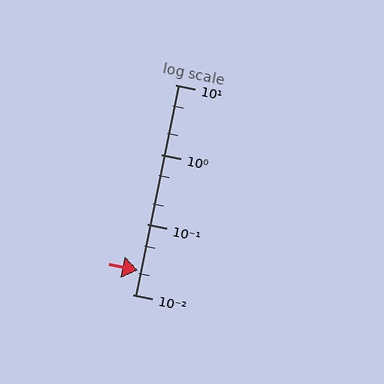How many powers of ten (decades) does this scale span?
The scale spans 3 decades, from 0.01 to 10.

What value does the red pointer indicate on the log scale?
The pointer indicates approximately 0.022.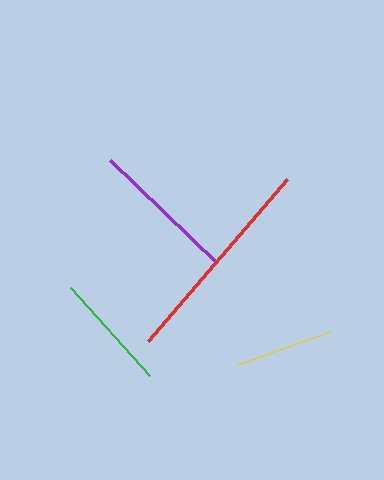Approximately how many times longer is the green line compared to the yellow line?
The green line is approximately 1.2 times the length of the yellow line.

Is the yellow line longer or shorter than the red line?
The red line is longer than the yellow line.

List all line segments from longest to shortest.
From longest to shortest: red, purple, green, yellow.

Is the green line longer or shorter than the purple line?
The purple line is longer than the green line.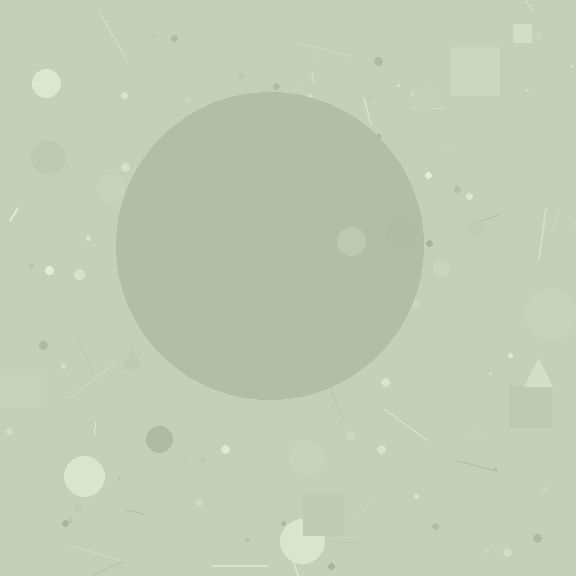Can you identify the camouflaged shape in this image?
The camouflaged shape is a circle.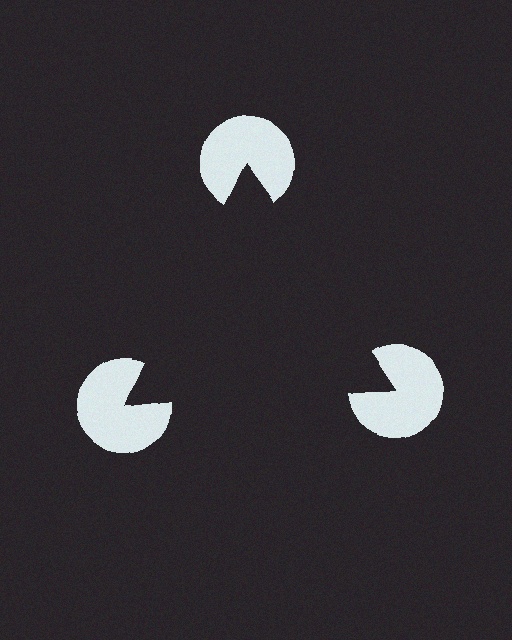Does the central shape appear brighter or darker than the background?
It typically appears slightly darker than the background, even though no actual brightness change is drawn.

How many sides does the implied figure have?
3 sides.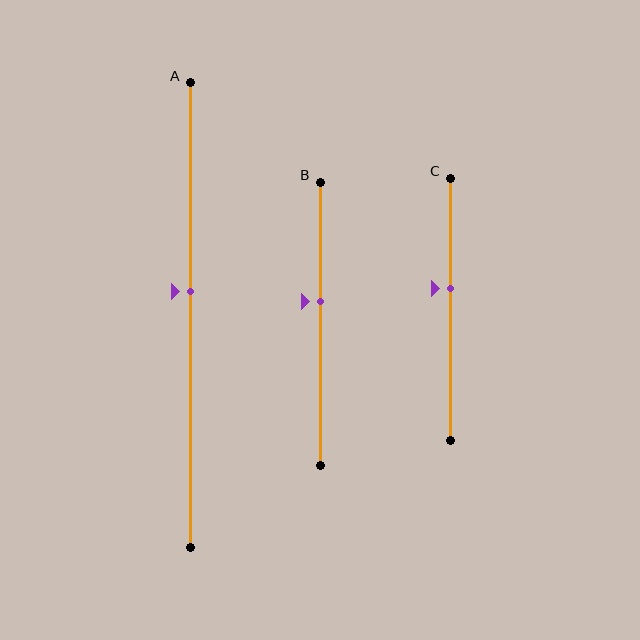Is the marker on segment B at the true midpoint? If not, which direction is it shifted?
No, the marker on segment B is shifted upward by about 8% of the segment length.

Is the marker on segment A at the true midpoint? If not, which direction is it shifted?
No, the marker on segment A is shifted upward by about 5% of the segment length.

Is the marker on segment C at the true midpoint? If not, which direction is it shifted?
No, the marker on segment C is shifted upward by about 8% of the segment length.